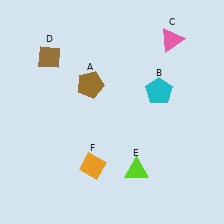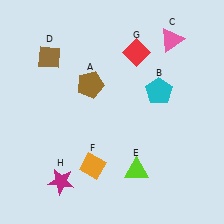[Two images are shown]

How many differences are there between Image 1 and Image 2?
There are 2 differences between the two images.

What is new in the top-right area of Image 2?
A red diamond (G) was added in the top-right area of Image 2.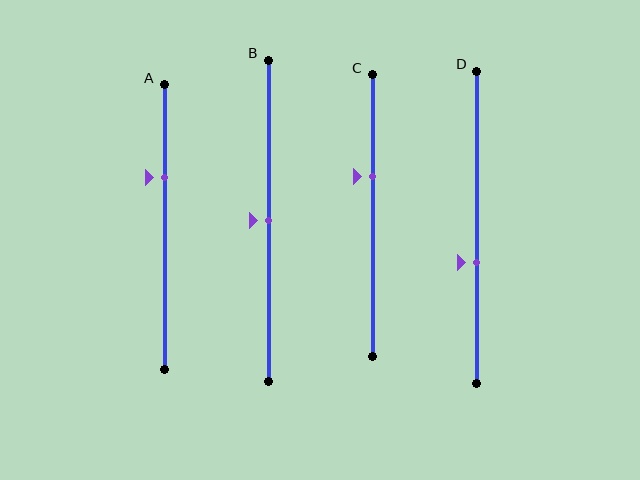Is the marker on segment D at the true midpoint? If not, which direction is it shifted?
No, the marker on segment D is shifted downward by about 11% of the segment length.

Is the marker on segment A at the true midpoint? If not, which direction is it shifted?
No, the marker on segment A is shifted upward by about 17% of the segment length.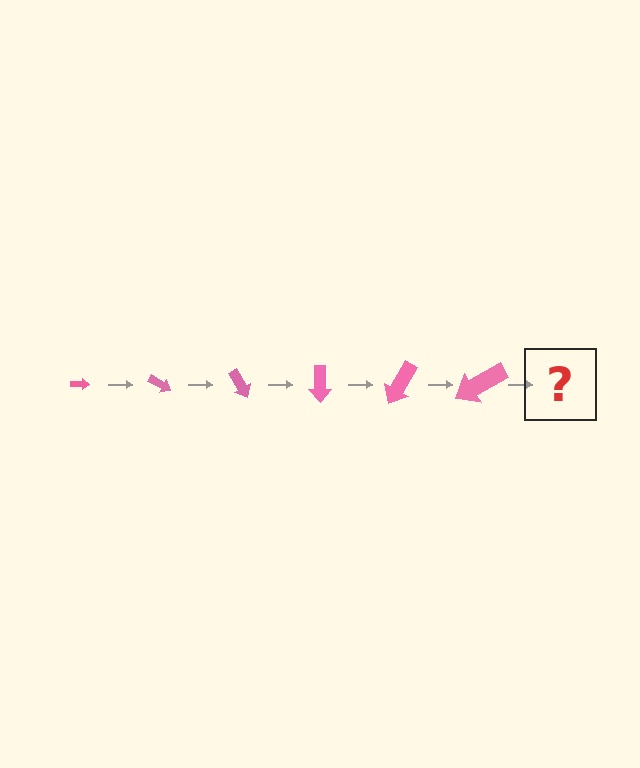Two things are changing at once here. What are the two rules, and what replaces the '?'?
The two rules are that the arrow grows larger each step and it rotates 30 degrees each step. The '?' should be an arrow, larger than the previous one and rotated 180 degrees from the start.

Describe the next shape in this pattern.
It should be an arrow, larger than the previous one and rotated 180 degrees from the start.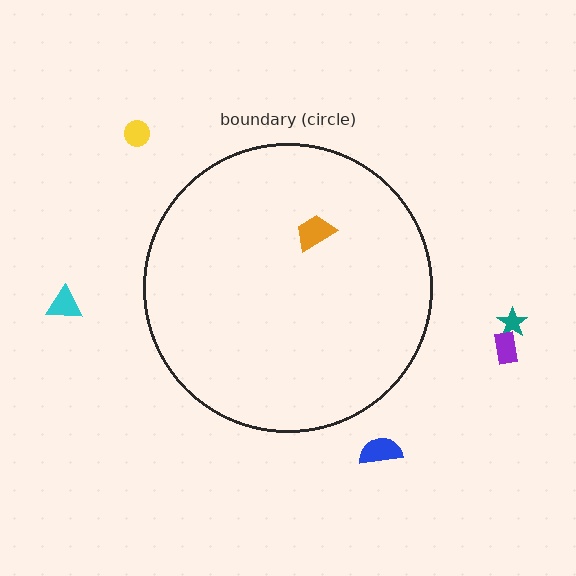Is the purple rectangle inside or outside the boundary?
Outside.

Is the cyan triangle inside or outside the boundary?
Outside.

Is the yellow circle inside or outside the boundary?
Outside.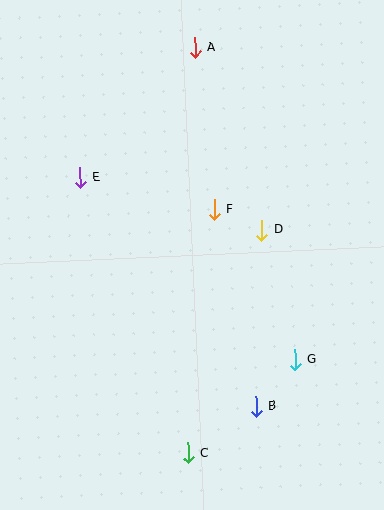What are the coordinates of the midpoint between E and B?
The midpoint between E and B is at (168, 292).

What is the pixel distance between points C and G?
The distance between C and G is 142 pixels.